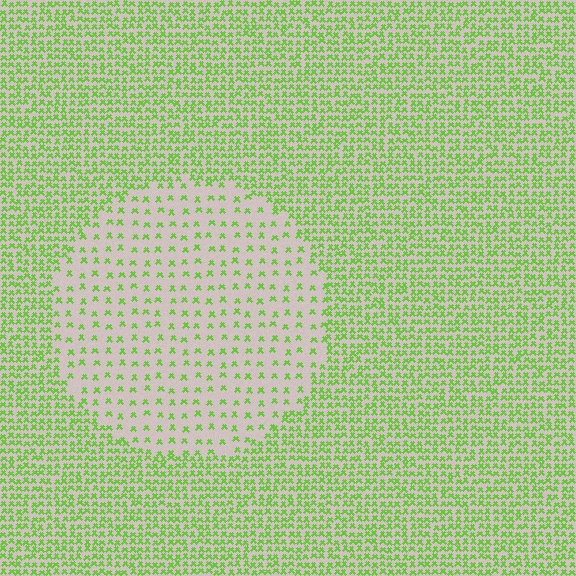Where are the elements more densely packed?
The elements are more densely packed outside the circle boundary.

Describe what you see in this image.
The image contains small lime elements arranged at two different densities. A circle-shaped region is visible where the elements are less densely packed than the surrounding area.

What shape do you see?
I see a circle.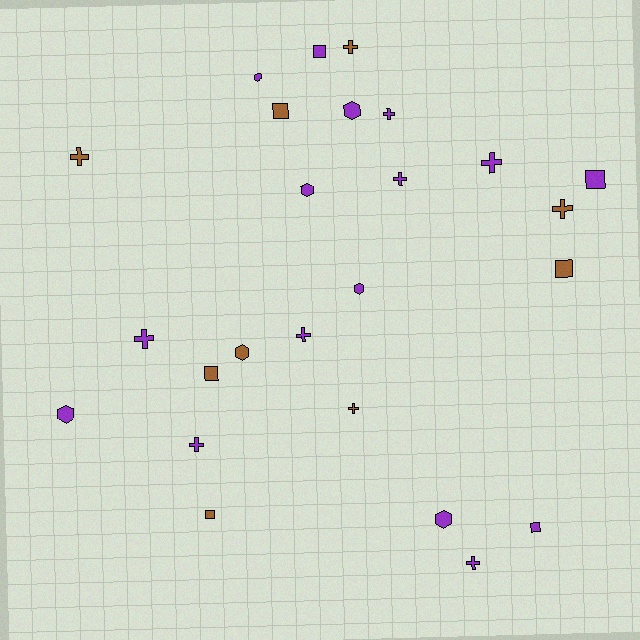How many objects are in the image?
There are 25 objects.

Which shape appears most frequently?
Cross, with 11 objects.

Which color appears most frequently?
Purple, with 16 objects.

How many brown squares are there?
There are 4 brown squares.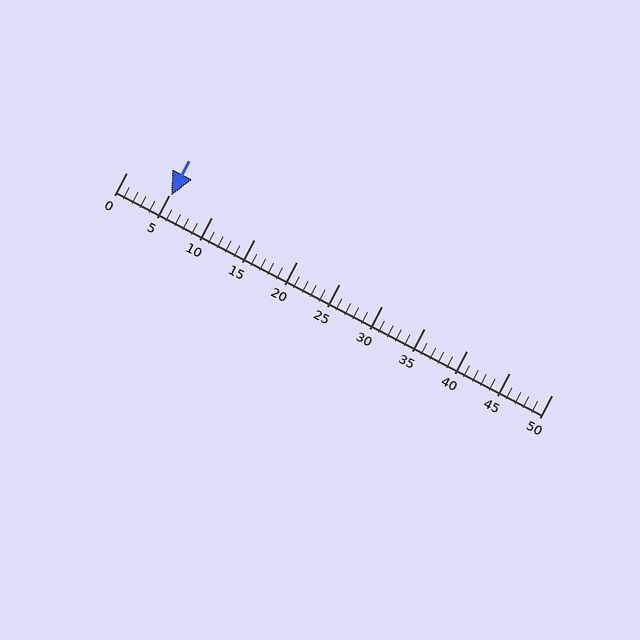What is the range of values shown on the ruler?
The ruler shows values from 0 to 50.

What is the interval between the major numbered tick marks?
The major tick marks are spaced 5 units apart.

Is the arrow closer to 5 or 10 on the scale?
The arrow is closer to 5.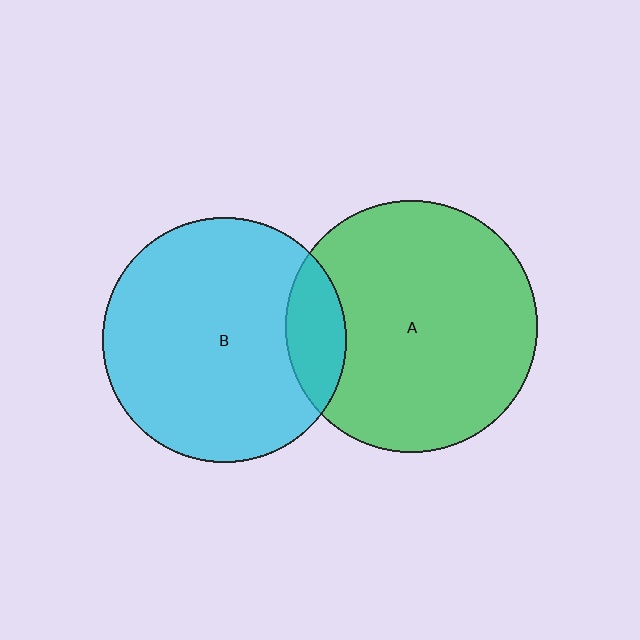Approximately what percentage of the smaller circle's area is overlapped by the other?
Approximately 15%.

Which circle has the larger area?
Circle A (green).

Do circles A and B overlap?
Yes.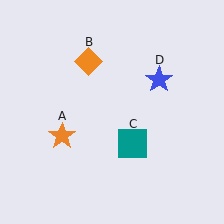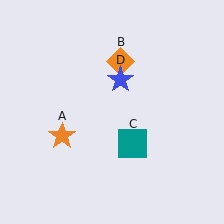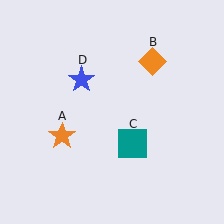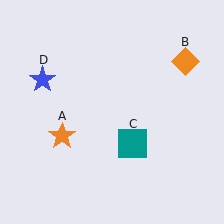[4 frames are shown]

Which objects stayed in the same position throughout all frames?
Orange star (object A) and teal square (object C) remained stationary.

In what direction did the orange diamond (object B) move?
The orange diamond (object B) moved right.